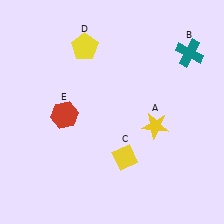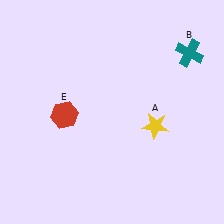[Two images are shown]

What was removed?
The yellow pentagon (D), the yellow diamond (C) were removed in Image 2.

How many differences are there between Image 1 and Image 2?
There are 2 differences between the two images.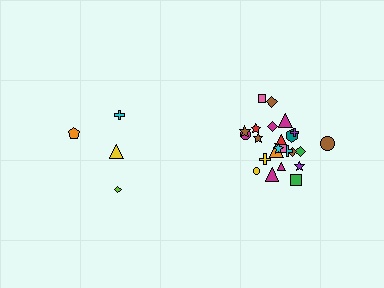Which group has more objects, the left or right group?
The right group.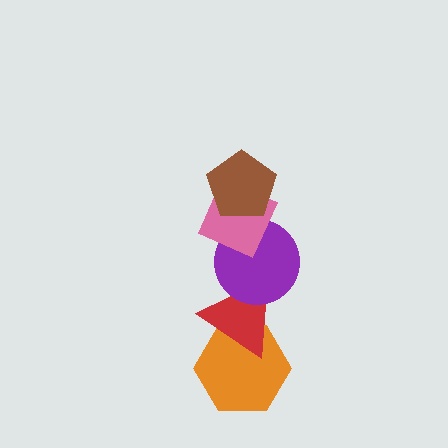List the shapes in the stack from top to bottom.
From top to bottom: the brown pentagon, the pink diamond, the purple circle, the red triangle, the orange hexagon.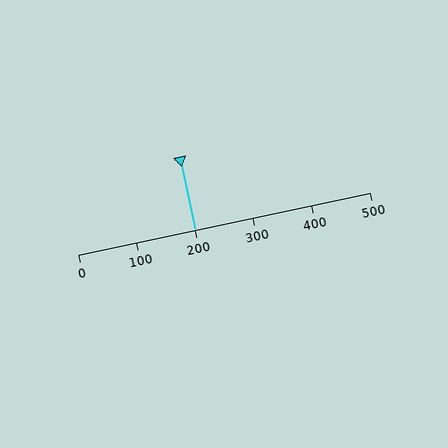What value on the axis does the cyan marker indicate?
The marker indicates approximately 200.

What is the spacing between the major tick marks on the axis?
The major ticks are spaced 100 apart.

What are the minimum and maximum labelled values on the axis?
The axis runs from 0 to 500.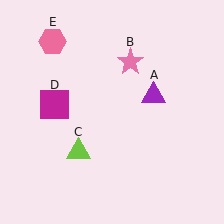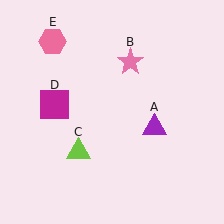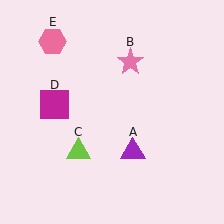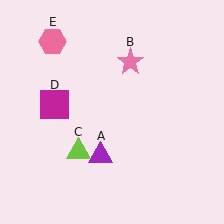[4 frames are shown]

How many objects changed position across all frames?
1 object changed position: purple triangle (object A).